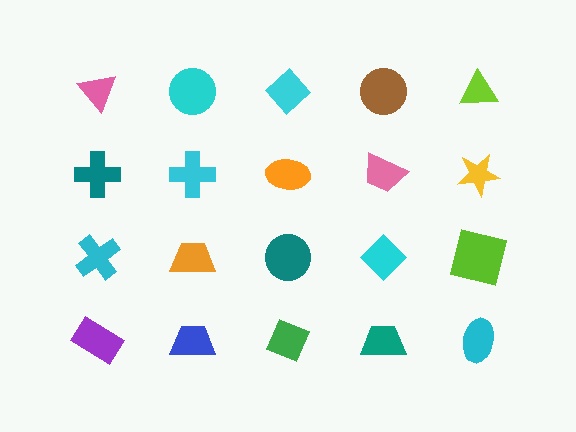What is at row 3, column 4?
A cyan diamond.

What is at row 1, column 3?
A cyan diamond.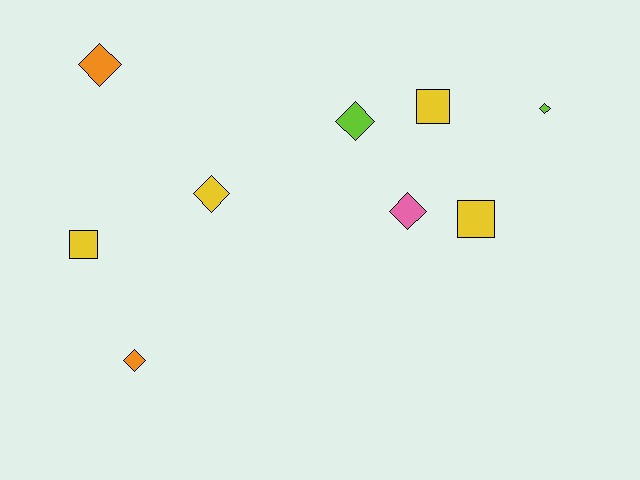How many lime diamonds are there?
There are 2 lime diamonds.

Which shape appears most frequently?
Diamond, with 6 objects.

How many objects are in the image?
There are 9 objects.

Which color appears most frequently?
Yellow, with 4 objects.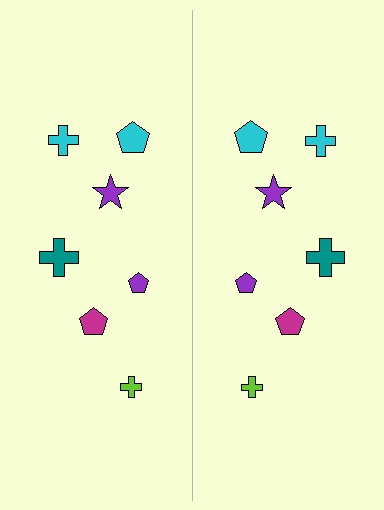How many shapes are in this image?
There are 14 shapes in this image.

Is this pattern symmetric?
Yes, this pattern has bilateral (reflection) symmetry.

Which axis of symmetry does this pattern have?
The pattern has a vertical axis of symmetry running through the center of the image.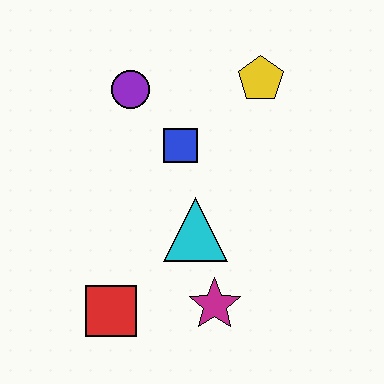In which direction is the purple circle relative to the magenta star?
The purple circle is above the magenta star.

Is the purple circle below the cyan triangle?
No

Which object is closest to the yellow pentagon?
The blue square is closest to the yellow pentagon.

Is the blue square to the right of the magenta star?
No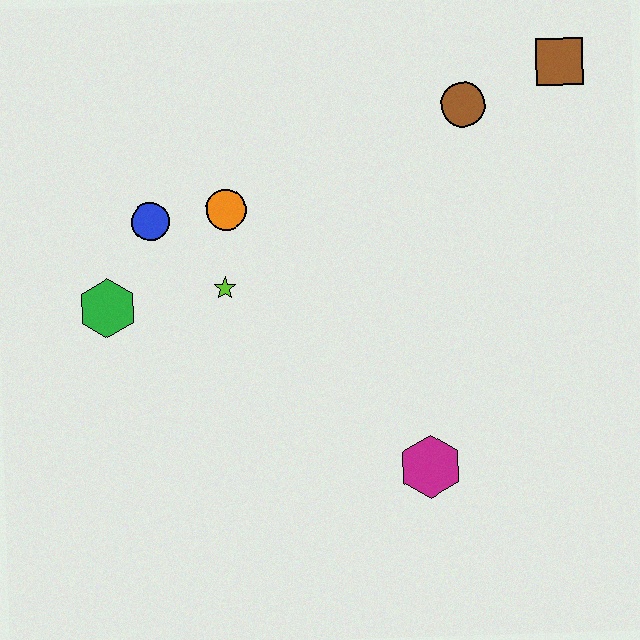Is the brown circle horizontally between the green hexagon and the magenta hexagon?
No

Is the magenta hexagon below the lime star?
Yes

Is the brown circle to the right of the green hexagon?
Yes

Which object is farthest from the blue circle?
The brown square is farthest from the blue circle.